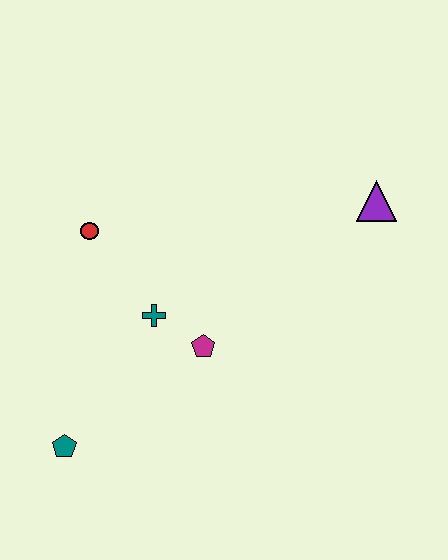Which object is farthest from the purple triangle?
The teal pentagon is farthest from the purple triangle.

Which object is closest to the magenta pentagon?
The teal cross is closest to the magenta pentagon.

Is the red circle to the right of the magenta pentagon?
No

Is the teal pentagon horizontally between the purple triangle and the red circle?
No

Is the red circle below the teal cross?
No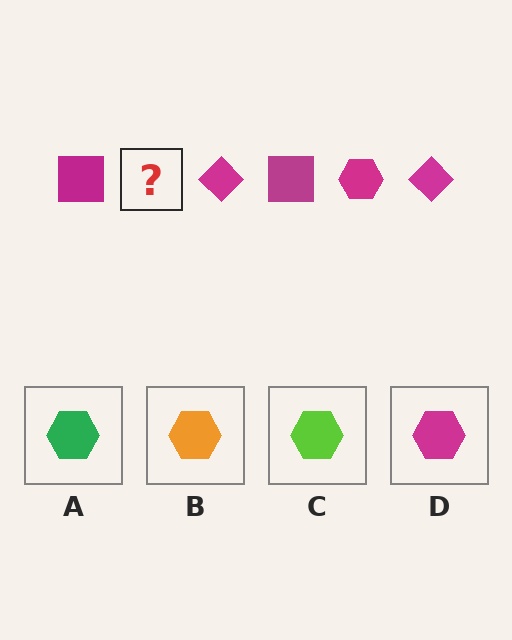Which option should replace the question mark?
Option D.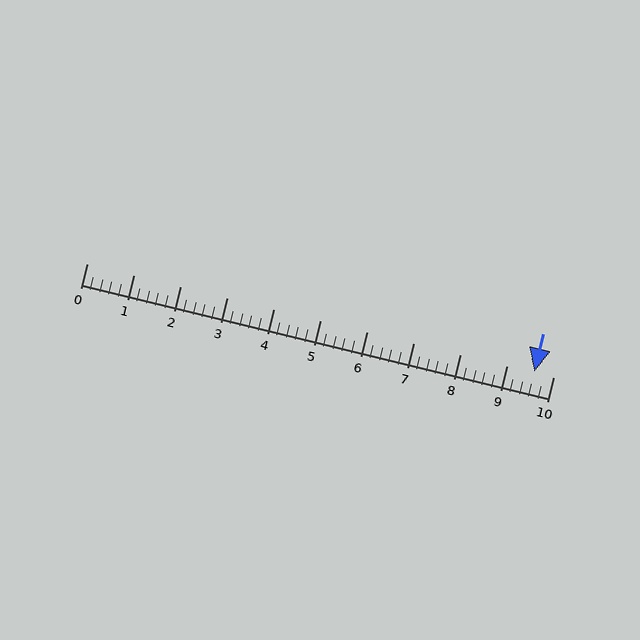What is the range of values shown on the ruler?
The ruler shows values from 0 to 10.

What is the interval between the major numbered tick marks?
The major tick marks are spaced 1 units apart.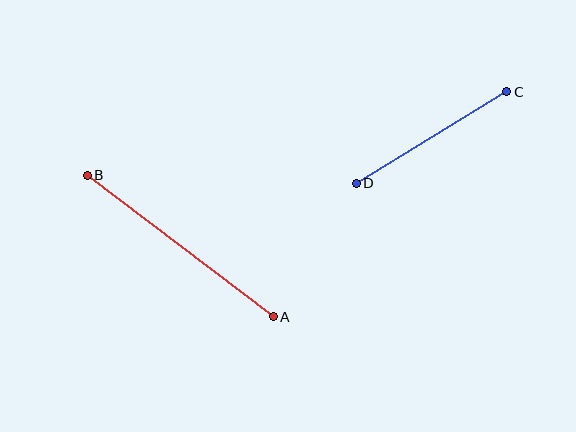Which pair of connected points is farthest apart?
Points A and B are farthest apart.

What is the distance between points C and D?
The distance is approximately 176 pixels.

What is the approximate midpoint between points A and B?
The midpoint is at approximately (180, 246) pixels.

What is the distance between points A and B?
The distance is approximately 234 pixels.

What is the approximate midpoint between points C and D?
The midpoint is at approximately (432, 137) pixels.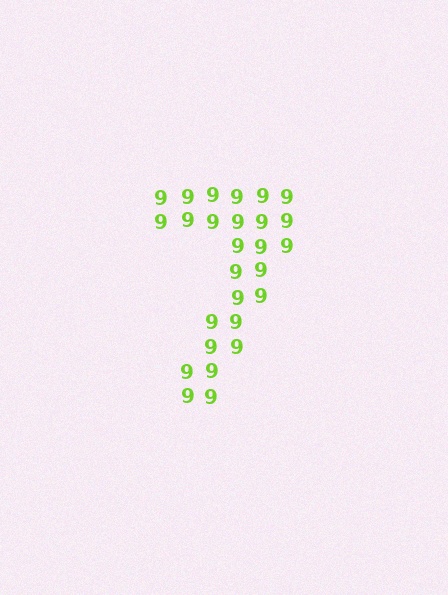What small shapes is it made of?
It is made of small digit 9's.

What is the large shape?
The large shape is the digit 7.